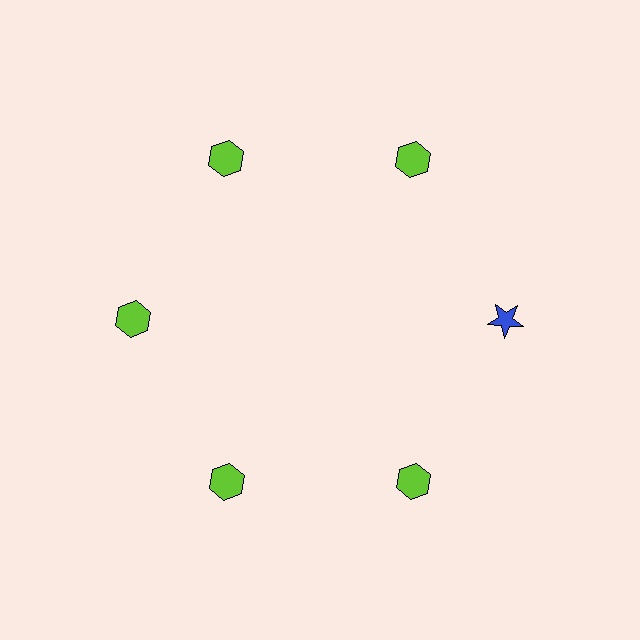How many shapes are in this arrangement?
There are 6 shapes arranged in a ring pattern.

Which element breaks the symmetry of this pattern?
The blue star at roughly the 3 o'clock position breaks the symmetry. All other shapes are lime hexagons.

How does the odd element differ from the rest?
It differs in both color (blue instead of lime) and shape (star instead of hexagon).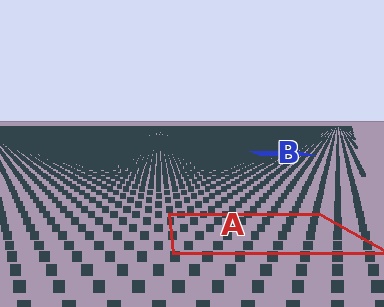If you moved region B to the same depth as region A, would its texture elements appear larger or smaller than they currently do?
They would appear larger. At a closer depth, the same texture elements are projected at a bigger on-screen size.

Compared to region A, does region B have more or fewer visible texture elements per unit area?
Region B has more texture elements per unit area — they are packed more densely because it is farther away.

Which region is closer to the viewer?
Region A is closer. The texture elements there are larger and more spread out.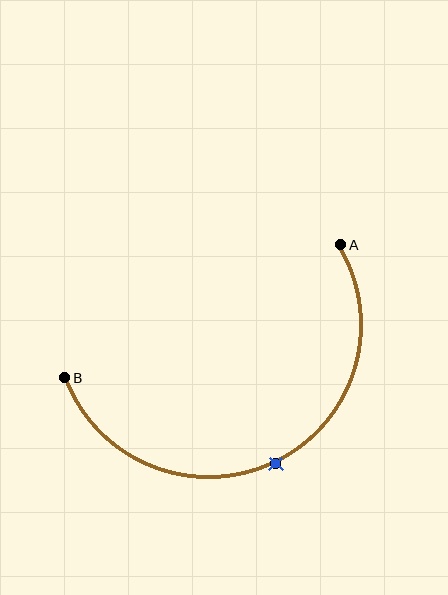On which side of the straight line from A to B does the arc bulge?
The arc bulges below the straight line connecting A and B.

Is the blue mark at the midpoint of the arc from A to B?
Yes. The blue mark lies on the arc at equal arc-length from both A and B — it is the arc midpoint.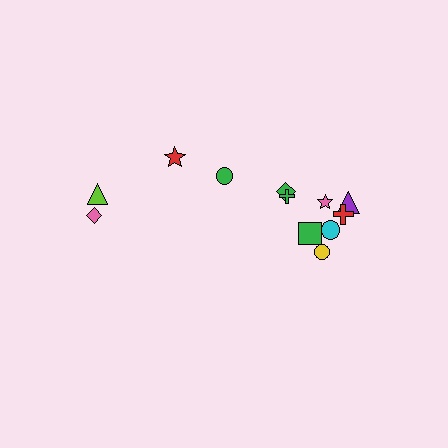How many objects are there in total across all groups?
There are 12 objects.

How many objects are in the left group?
There are 4 objects.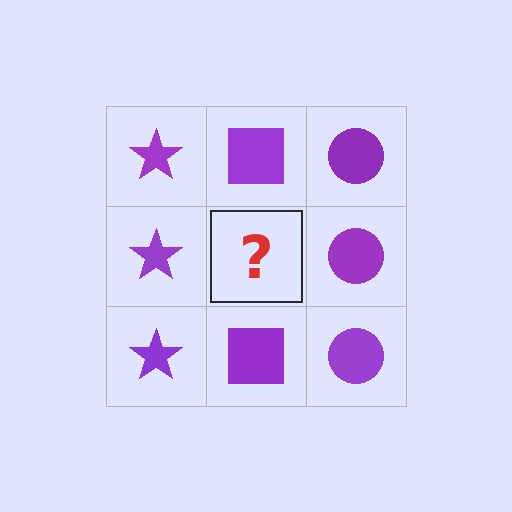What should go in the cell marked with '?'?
The missing cell should contain a purple square.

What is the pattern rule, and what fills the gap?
The rule is that each column has a consistent shape. The gap should be filled with a purple square.